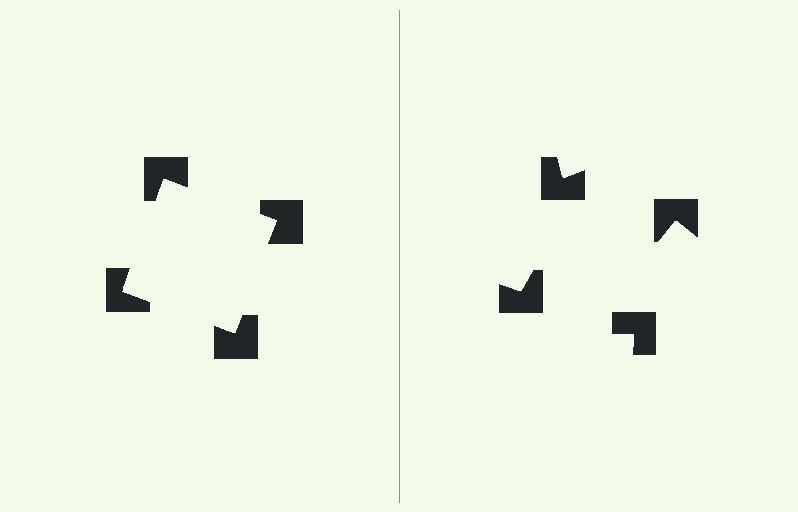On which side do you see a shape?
An illusory square appears on the left side. On the right side the wedge cuts are rotated, so no coherent shape forms.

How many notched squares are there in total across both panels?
8 — 4 on each side.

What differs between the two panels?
The notched squares are positioned identically on both sides; only the wedge orientations differ. On the left they align to a square; on the right they are misaligned.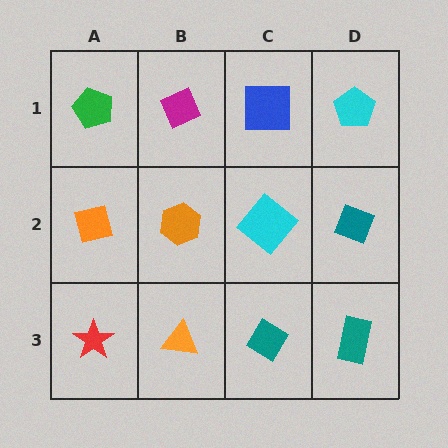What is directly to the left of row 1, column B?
A green pentagon.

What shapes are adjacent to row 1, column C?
A cyan diamond (row 2, column C), a magenta diamond (row 1, column B), a cyan pentagon (row 1, column D).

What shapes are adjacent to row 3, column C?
A cyan diamond (row 2, column C), an orange triangle (row 3, column B), a teal rectangle (row 3, column D).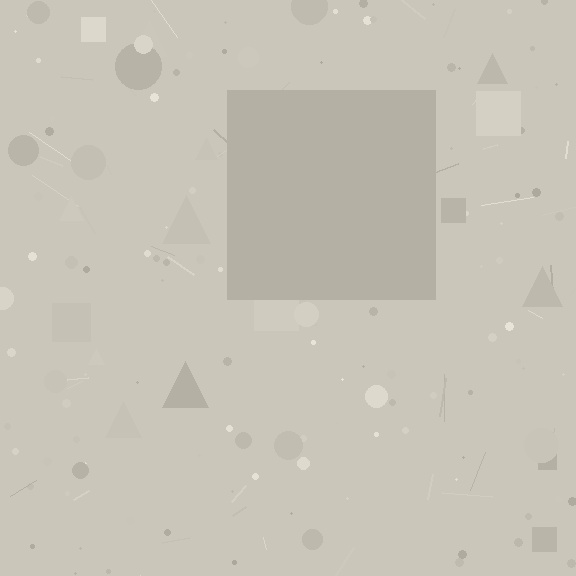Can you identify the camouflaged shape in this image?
The camouflaged shape is a square.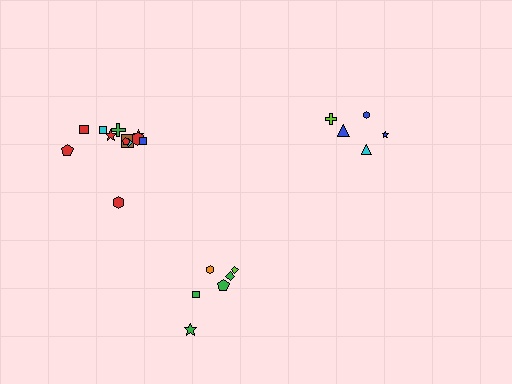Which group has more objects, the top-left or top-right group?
The top-left group.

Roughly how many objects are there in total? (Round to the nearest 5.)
Roughly 25 objects in total.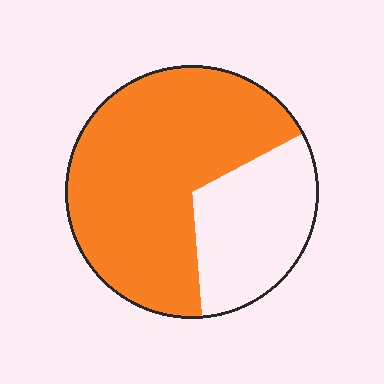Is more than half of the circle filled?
Yes.